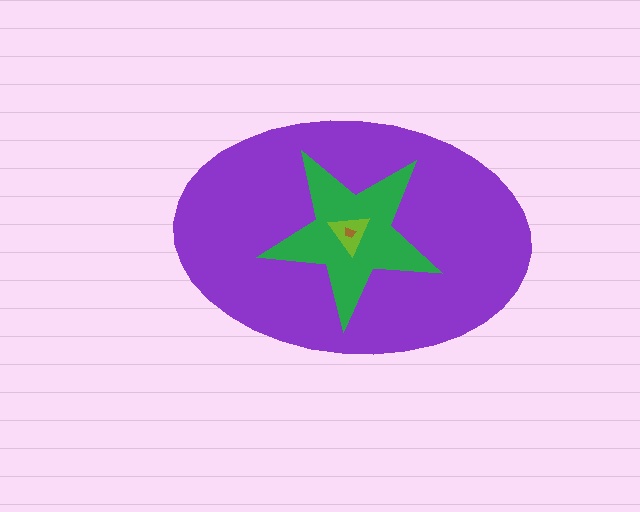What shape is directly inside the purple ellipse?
The green star.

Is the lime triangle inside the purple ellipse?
Yes.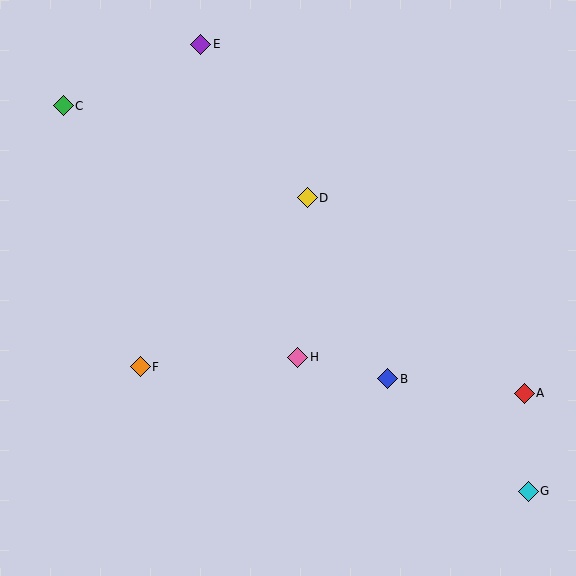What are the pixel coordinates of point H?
Point H is at (298, 357).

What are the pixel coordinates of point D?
Point D is at (307, 198).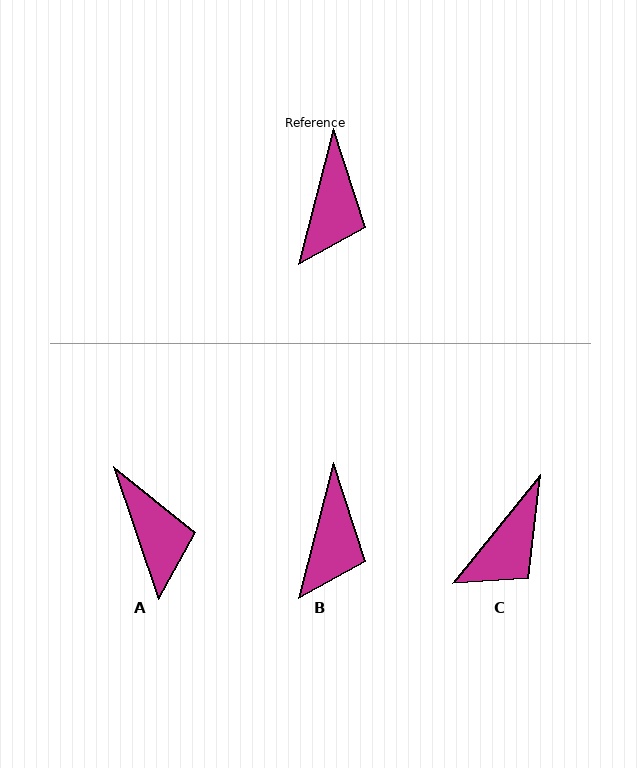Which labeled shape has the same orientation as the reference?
B.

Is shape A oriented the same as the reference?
No, it is off by about 33 degrees.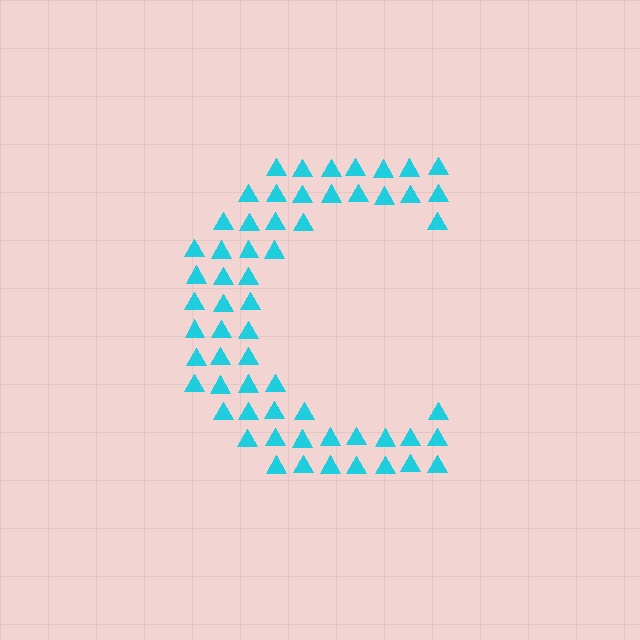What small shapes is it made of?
It is made of small triangles.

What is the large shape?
The large shape is the letter C.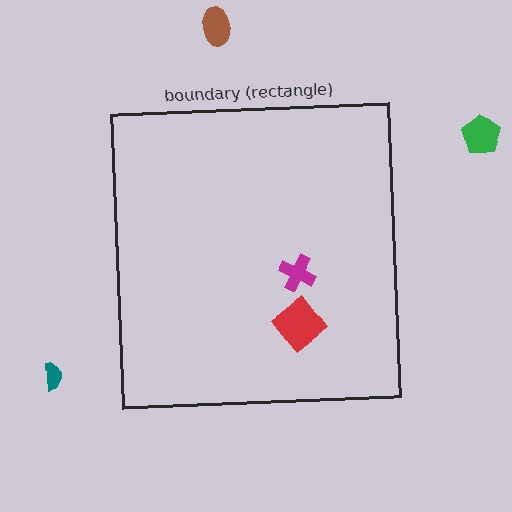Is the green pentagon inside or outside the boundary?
Outside.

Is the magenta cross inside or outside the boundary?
Inside.